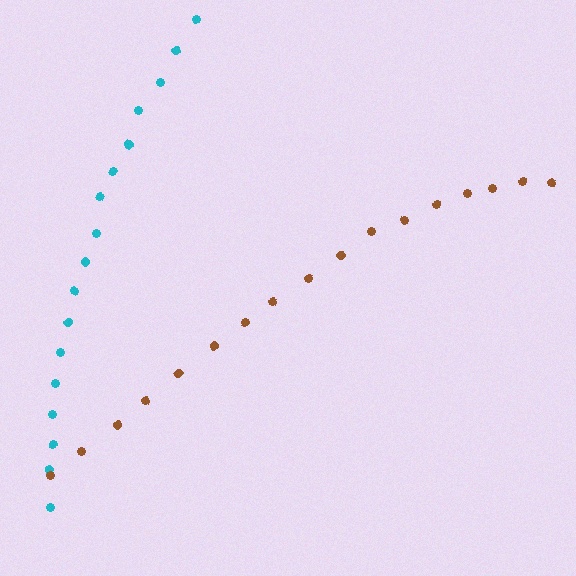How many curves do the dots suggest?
There are 2 distinct paths.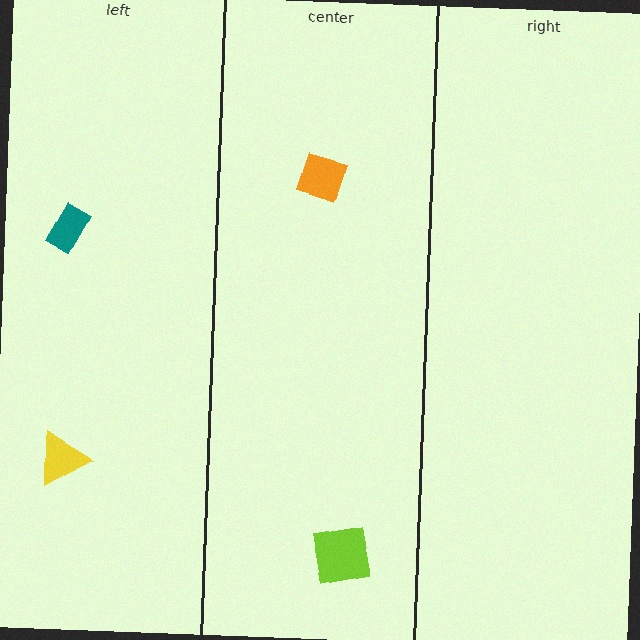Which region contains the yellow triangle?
The left region.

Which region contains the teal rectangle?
The left region.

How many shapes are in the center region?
2.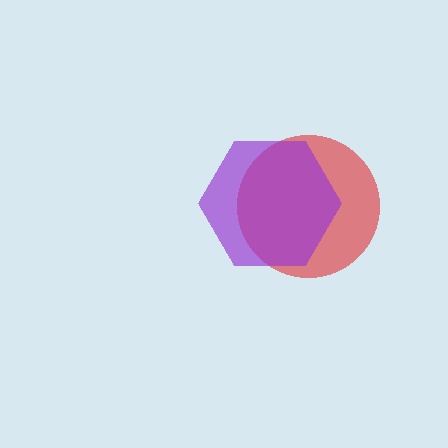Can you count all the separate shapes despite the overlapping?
Yes, there are 2 separate shapes.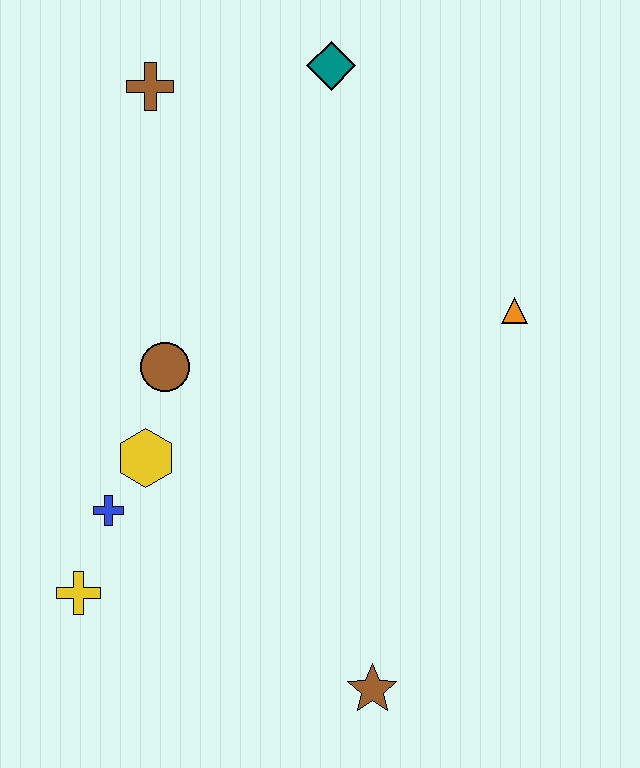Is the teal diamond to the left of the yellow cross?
No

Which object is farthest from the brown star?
The brown cross is farthest from the brown star.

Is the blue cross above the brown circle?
No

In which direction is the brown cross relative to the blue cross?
The brown cross is above the blue cross.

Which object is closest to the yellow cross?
The blue cross is closest to the yellow cross.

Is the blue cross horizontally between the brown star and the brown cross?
No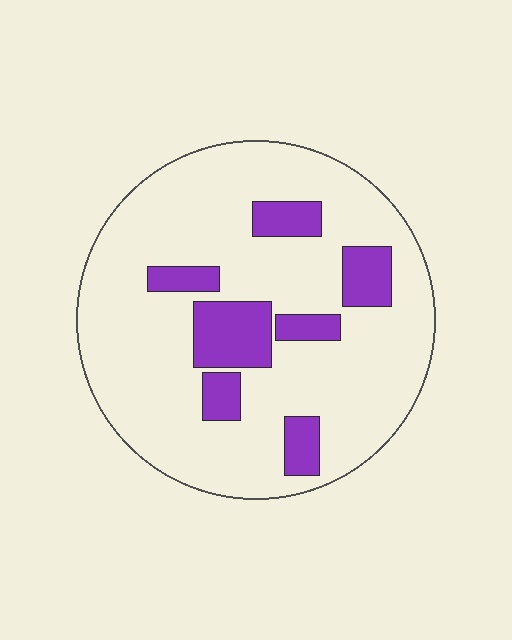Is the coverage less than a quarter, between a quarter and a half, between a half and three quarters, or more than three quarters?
Less than a quarter.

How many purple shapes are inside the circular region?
7.